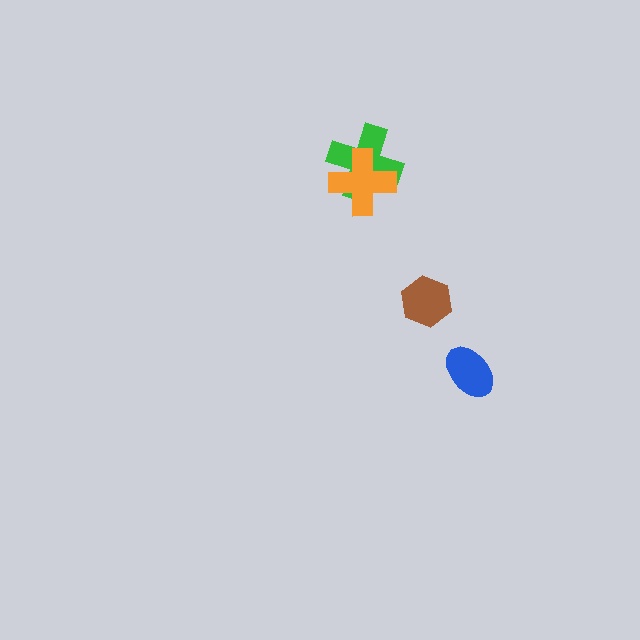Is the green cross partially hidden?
Yes, it is partially covered by another shape.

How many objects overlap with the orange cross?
1 object overlaps with the orange cross.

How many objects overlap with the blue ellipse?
0 objects overlap with the blue ellipse.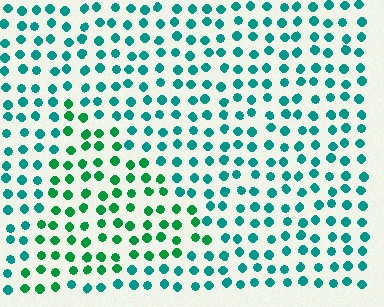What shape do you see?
I see a triangle.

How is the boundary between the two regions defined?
The boundary is defined purely by a slight shift in hue (about 32 degrees). Spacing, size, and orientation are identical on both sides.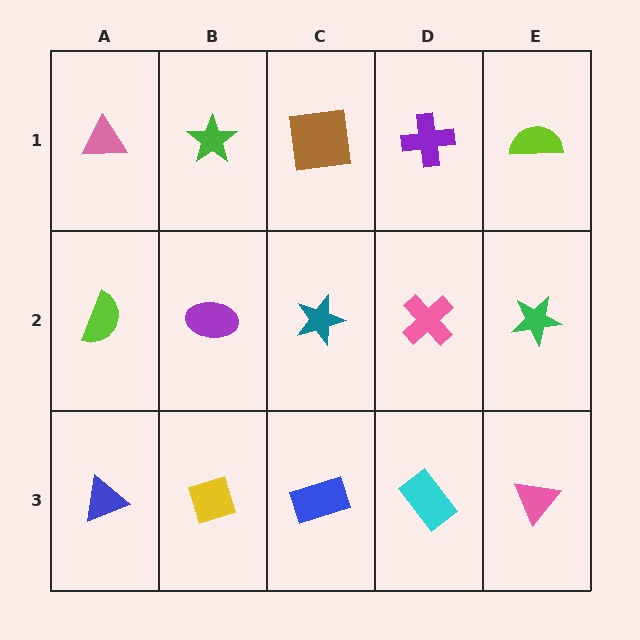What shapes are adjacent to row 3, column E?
A green star (row 2, column E), a cyan rectangle (row 3, column D).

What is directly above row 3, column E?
A green star.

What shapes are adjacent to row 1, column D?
A pink cross (row 2, column D), a brown square (row 1, column C), a lime semicircle (row 1, column E).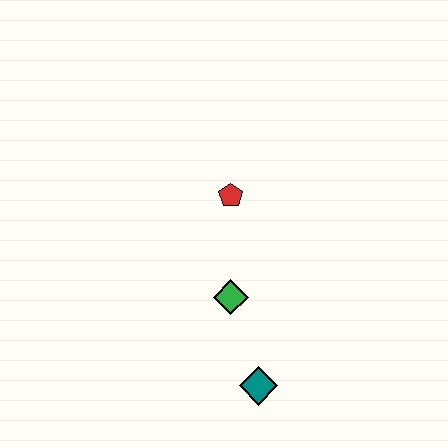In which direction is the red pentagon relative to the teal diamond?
The red pentagon is above the teal diamond.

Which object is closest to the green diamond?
The teal diamond is closest to the green diamond.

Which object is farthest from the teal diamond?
The red pentagon is farthest from the teal diamond.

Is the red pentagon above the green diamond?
Yes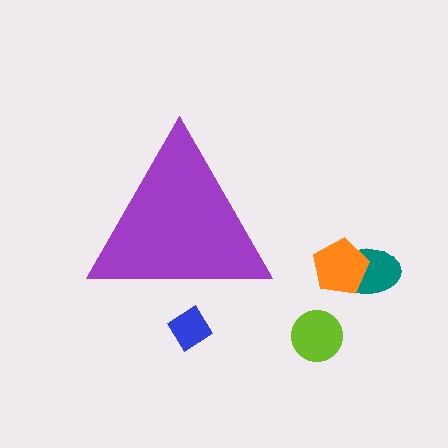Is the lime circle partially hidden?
No, the lime circle is fully visible.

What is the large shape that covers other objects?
A purple triangle.